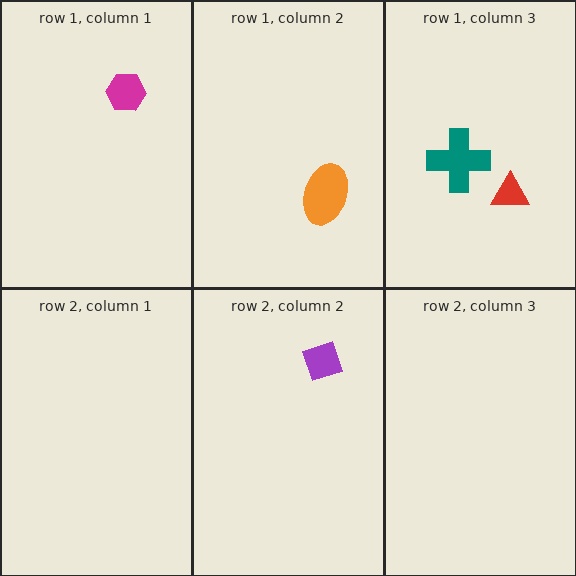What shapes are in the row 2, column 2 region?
The purple diamond.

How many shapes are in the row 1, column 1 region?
1.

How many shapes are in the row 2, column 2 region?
1.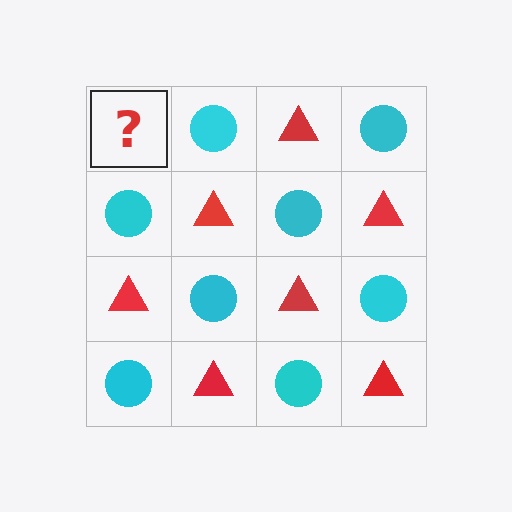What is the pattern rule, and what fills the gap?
The rule is that it alternates red triangle and cyan circle in a checkerboard pattern. The gap should be filled with a red triangle.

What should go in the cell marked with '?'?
The missing cell should contain a red triangle.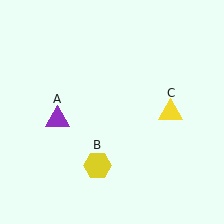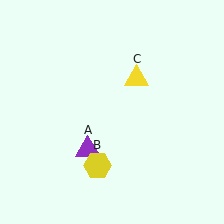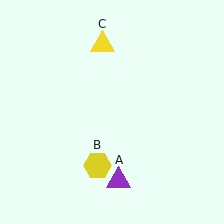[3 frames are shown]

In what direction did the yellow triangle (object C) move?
The yellow triangle (object C) moved up and to the left.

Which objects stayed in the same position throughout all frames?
Yellow hexagon (object B) remained stationary.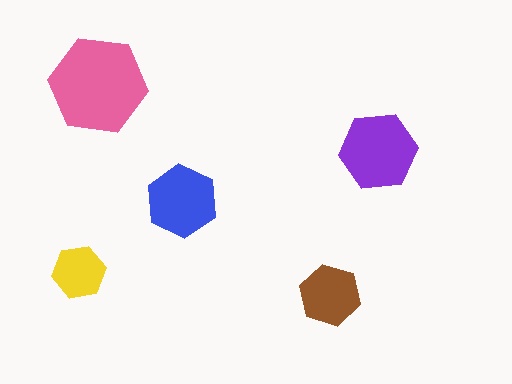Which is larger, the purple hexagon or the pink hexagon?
The pink one.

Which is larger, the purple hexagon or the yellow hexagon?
The purple one.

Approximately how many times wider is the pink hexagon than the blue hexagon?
About 1.5 times wider.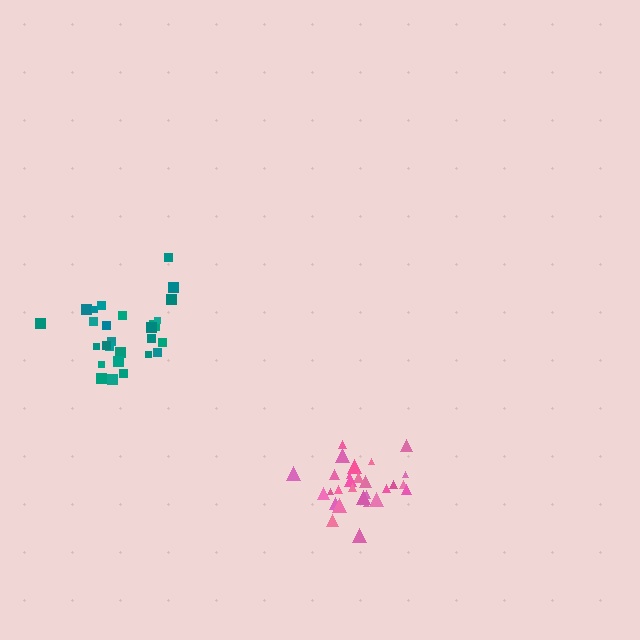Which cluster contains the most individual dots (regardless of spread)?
Pink (28).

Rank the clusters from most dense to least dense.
teal, pink.